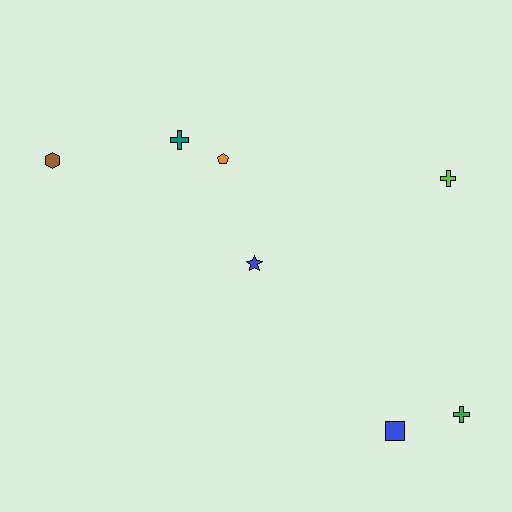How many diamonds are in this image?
There are no diamonds.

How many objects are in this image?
There are 7 objects.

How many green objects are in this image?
There is 1 green object.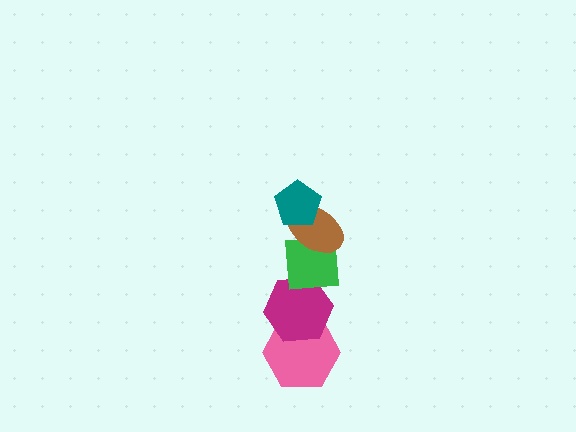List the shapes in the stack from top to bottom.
From top to bottom: the teal pentagon, the brown ellipse, the green square, the magenta hexagon, the pink hexagon.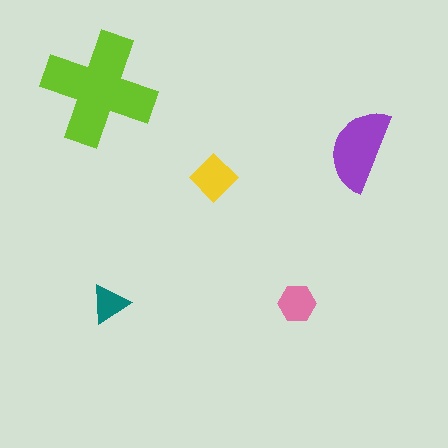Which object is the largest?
The lime cross.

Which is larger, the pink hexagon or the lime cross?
The lime cross.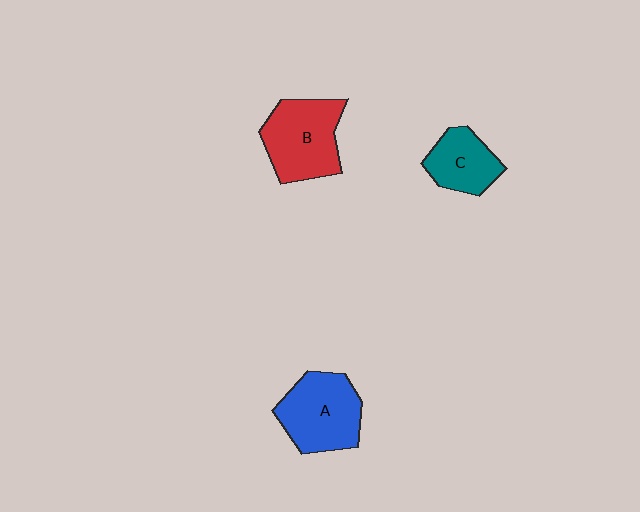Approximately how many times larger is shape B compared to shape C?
Approximately 1.5 times.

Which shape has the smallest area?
Shape C (teal).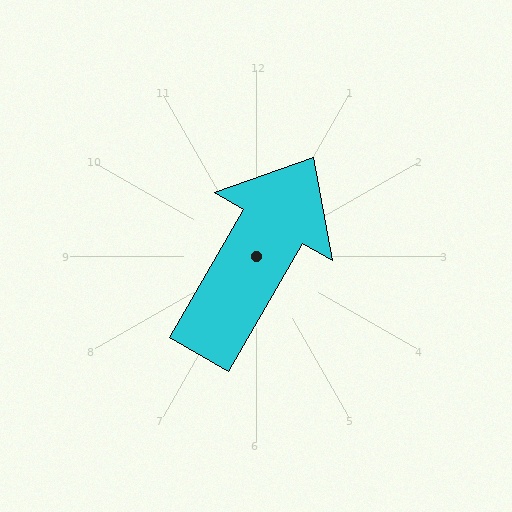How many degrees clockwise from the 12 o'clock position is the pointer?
Approximately 30 degrees.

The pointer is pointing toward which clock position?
Roughly 1 o'clock.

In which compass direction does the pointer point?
Northeast.